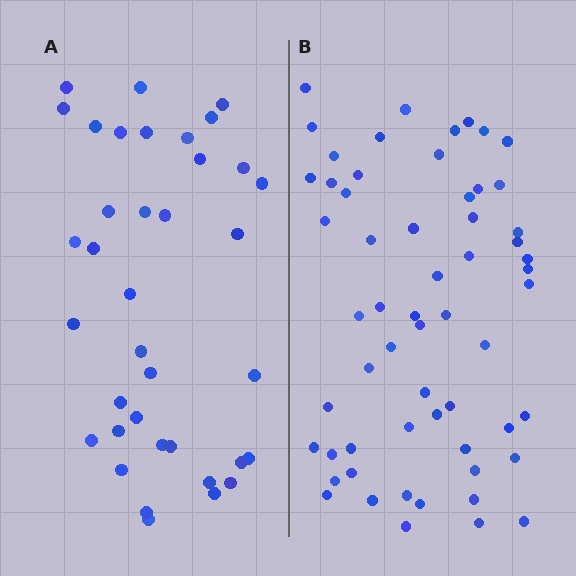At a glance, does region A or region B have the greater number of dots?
Region B (the right region) has more dots.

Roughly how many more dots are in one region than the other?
Region B has approximately 20 more dots than region A.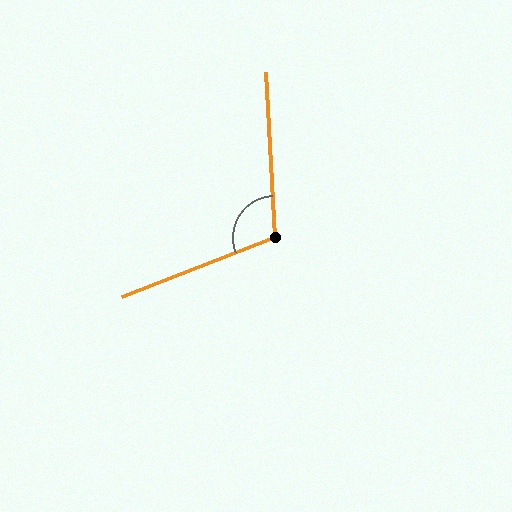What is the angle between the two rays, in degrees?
Approximately 108 degrees.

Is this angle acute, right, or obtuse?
It is obtuse.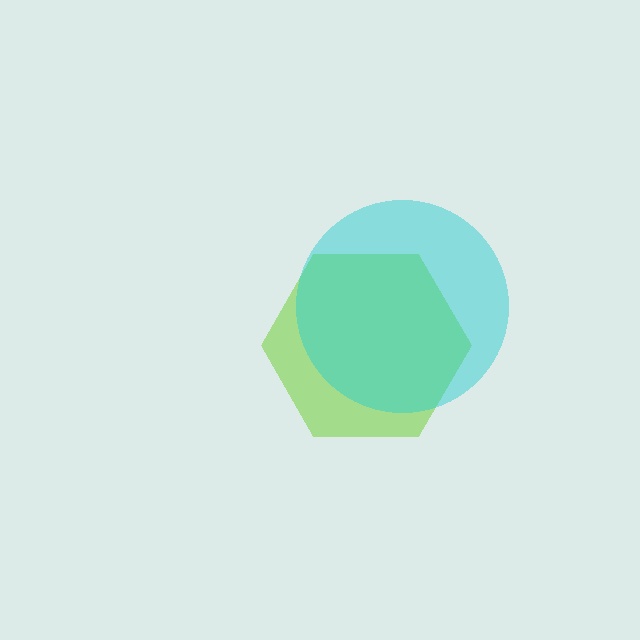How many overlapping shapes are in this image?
There are 2 overlapping shapes in the image.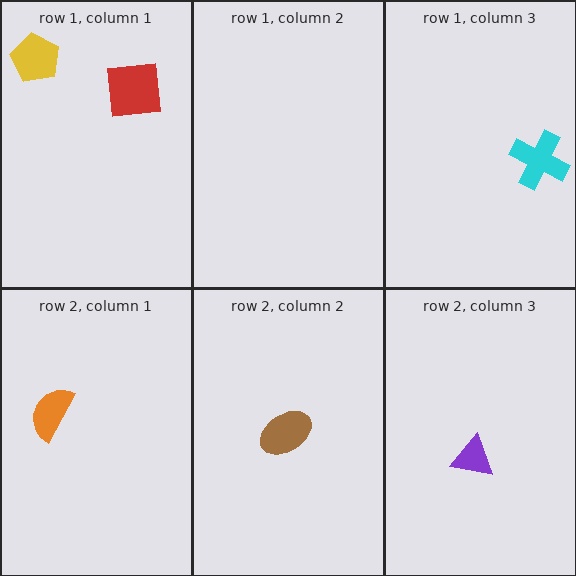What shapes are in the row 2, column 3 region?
The purple triangle.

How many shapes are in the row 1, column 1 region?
2.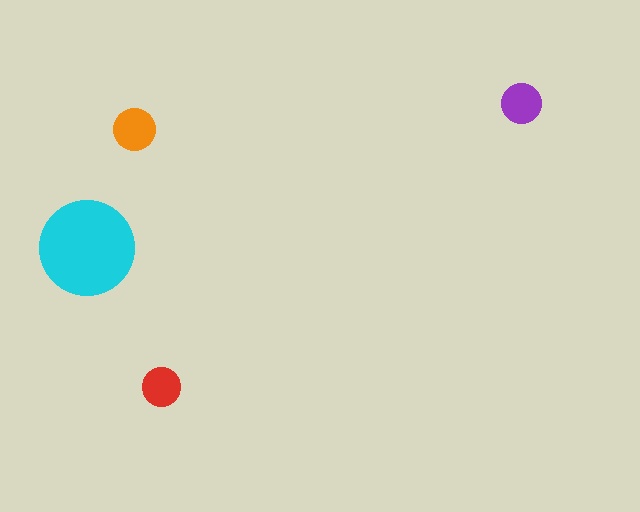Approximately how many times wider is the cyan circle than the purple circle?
About 2.5 times wider.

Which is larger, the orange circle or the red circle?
The orange one.